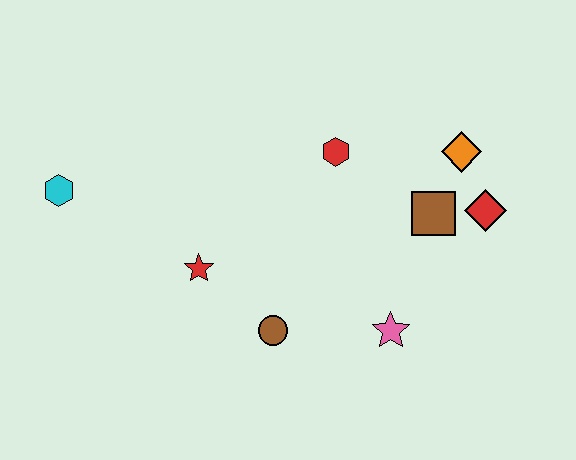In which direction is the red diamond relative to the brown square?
The red diamond is to the right of the brown square.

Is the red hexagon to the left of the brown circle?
No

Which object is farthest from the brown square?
The cyan hexagon is farthest from the brown square.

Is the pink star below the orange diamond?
Yes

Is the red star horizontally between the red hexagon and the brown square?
No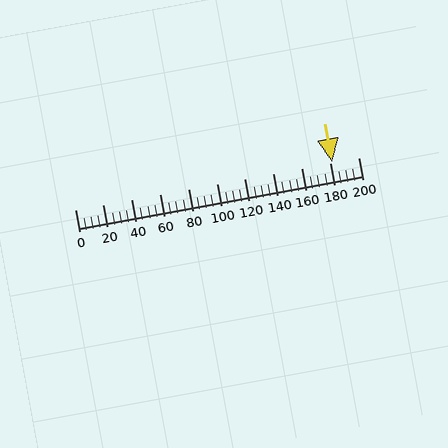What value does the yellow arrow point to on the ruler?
The yellow arrow points to approximately 182.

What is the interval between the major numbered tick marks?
The major tick marks are spaced 20 units apart.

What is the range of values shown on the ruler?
The ruler shows values from 0 to 200.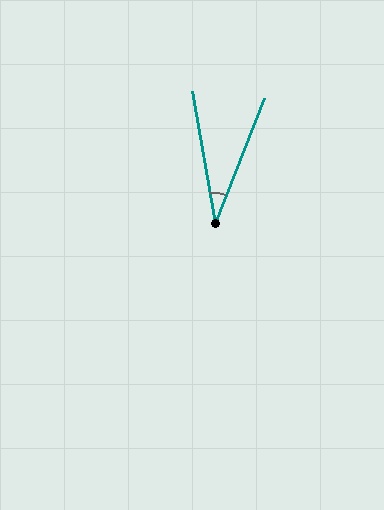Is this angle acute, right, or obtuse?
It is acute.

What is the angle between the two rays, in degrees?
Approximately 31 degrees.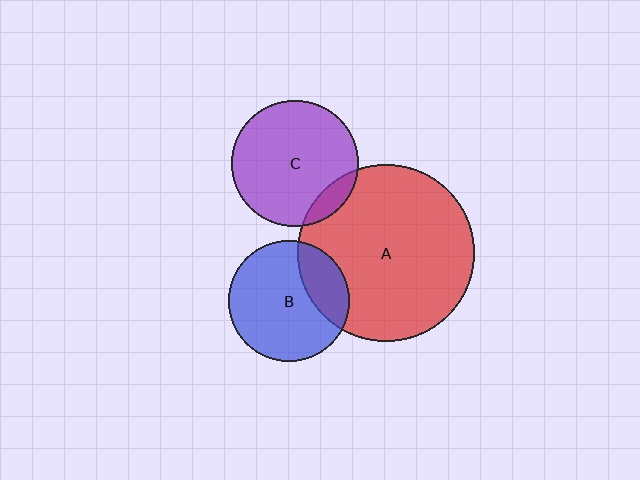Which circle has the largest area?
Circle A (red).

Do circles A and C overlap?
Yes.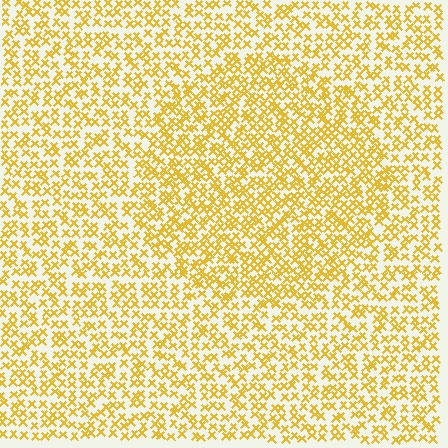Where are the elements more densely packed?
The elements are more densely packed inside the circle boundary.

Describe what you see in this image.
The image contains small yellow elements arranged at two different densities. A circle-shaped region is visible where the elements are more densely packed than the surrounding area.